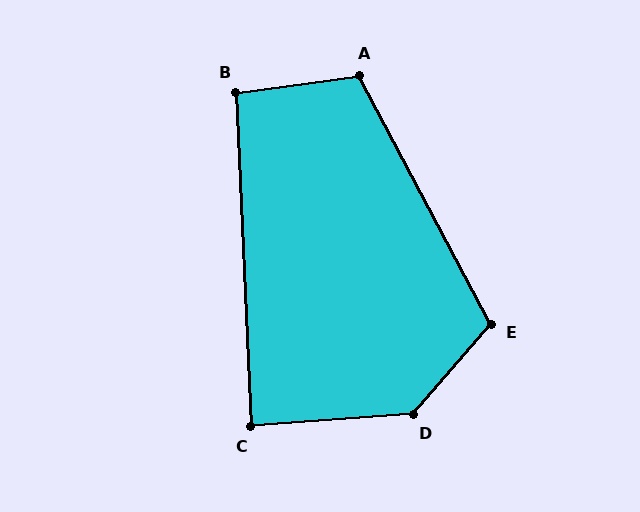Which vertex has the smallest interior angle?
C, at approximately 88 degrees.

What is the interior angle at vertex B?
Approximately 95 degrees (approximately right).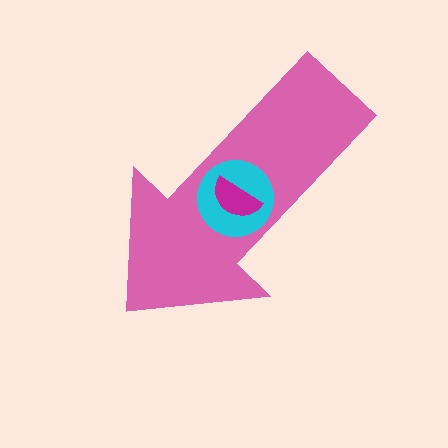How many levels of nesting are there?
3.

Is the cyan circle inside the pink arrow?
Yes.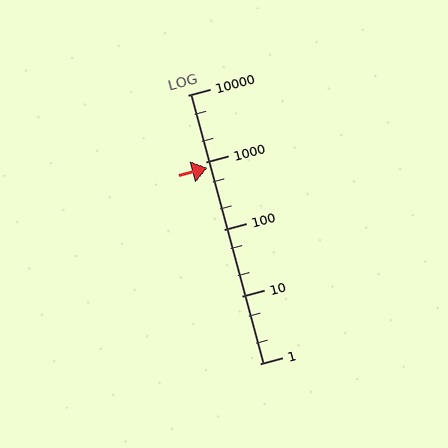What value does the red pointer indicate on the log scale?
The pointer indicates approximately 820.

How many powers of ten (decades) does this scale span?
The scale spans 4 decades, from 1 to 10000.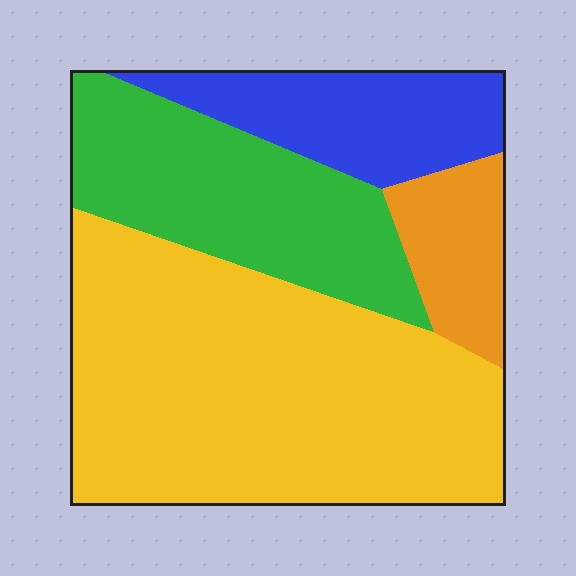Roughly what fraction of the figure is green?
Green takes up about one quarter (1/4) of the figure.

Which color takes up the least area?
Orange, at roughly 10%.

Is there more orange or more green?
Green.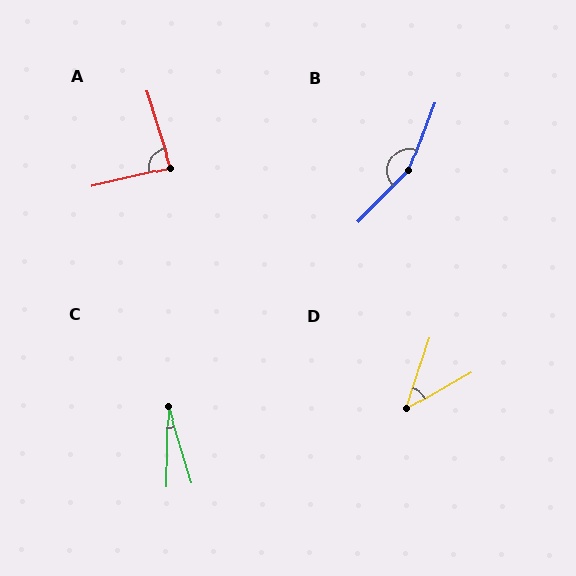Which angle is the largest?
B, at approximately 156 degrees.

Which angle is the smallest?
C, at approximately 18 degrees.